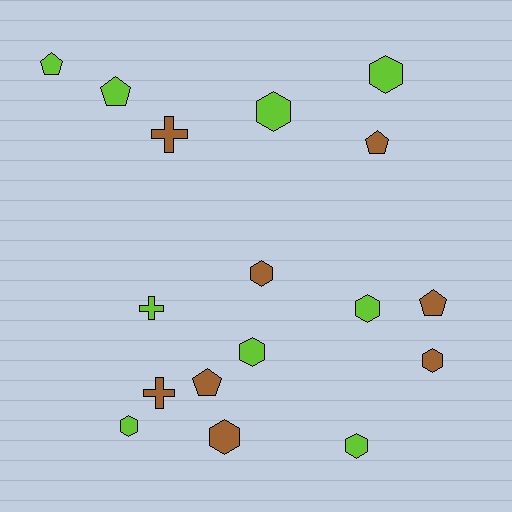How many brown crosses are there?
There are 2 brown crosses.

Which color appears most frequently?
Lime, with 9 objects.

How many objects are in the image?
There are 17 objects.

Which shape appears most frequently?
Hexagon, with 9 objects.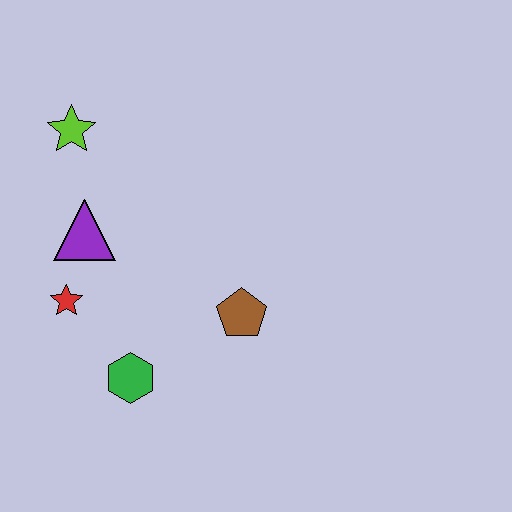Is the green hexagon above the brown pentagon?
No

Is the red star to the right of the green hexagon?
No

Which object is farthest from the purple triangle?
The brown pentagon is farthest from the purple triangle.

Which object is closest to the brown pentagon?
The green hexagon is closest to the brown pentagon.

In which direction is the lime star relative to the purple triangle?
The lime star is above the purple triangle.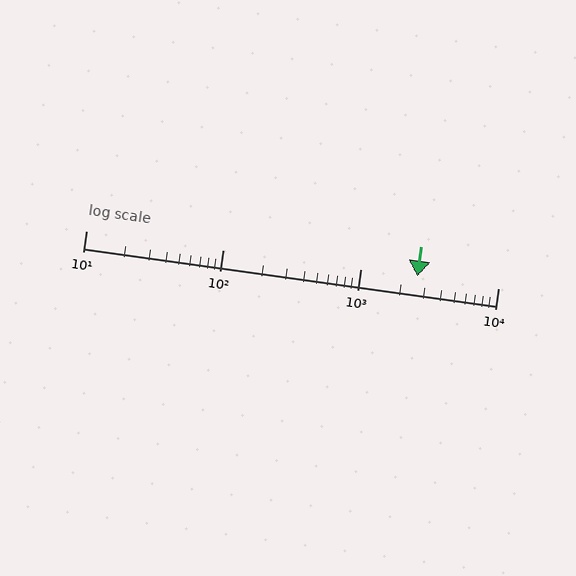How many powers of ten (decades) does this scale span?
The scale spans 3 decades, from 10 to 10000.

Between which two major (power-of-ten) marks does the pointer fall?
The pointer is between 1000 and 10000.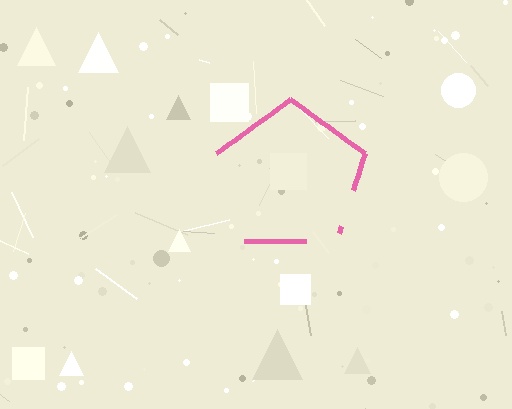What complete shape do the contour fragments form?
The contour fragments form a pentagon.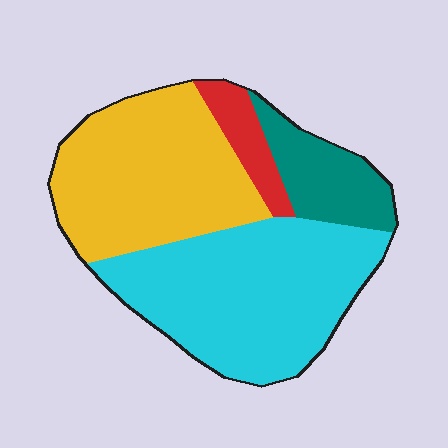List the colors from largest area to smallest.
From largest to smallest: cyan, yellow, teal, red.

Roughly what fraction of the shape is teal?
Teal covers about 15% of the shape.